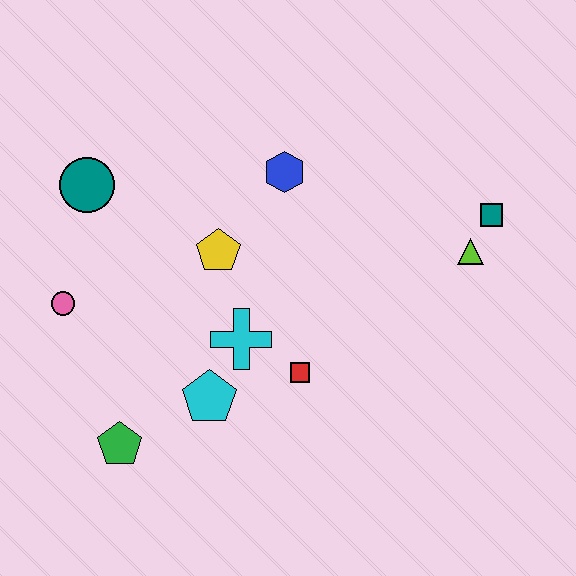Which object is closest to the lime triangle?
The teal square is closest to the lime triangle.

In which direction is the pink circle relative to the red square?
The pink circle is to the left of the red square.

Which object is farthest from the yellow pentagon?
The teal square is farthest from the yellow pentagon.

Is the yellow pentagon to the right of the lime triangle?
No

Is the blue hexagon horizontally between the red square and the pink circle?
Yes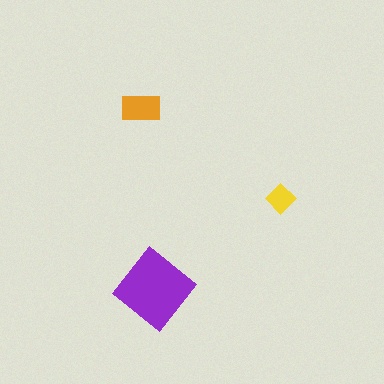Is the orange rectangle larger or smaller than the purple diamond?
Smaller.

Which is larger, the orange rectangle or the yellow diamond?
The orange rectangle.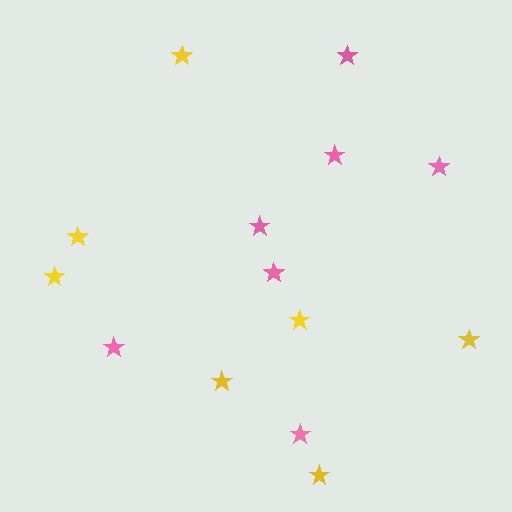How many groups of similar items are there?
There are 2 groups: one group of pink stars (7) and one group of yellow stars (7).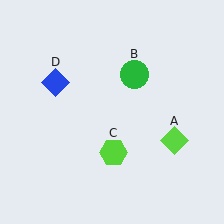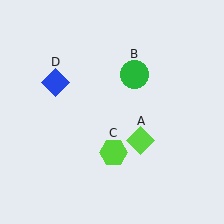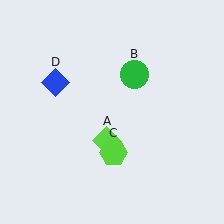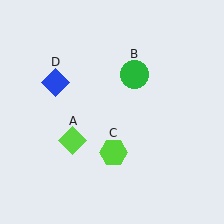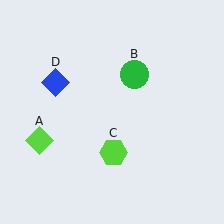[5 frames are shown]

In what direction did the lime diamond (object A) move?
The lime diamond (object A) moved left.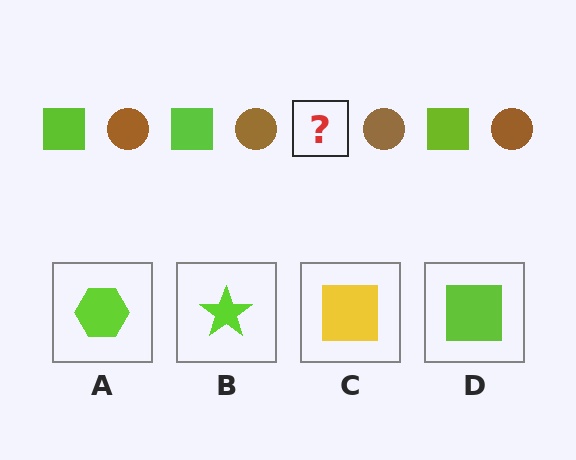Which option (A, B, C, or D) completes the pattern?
D.